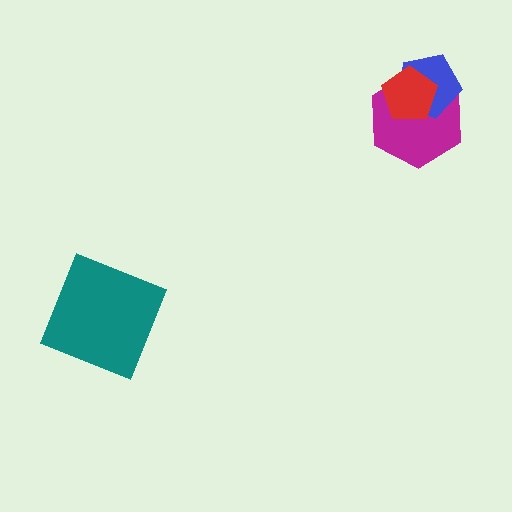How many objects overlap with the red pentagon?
2 objects overlap with the red pentagon.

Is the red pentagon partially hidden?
No, no other shape covers it.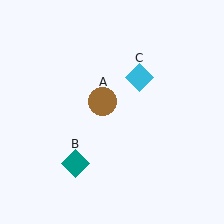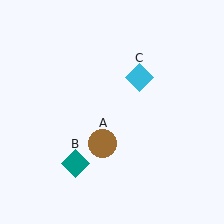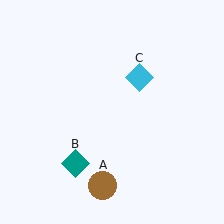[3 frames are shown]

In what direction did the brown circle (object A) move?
The brown circle (object A) moved down.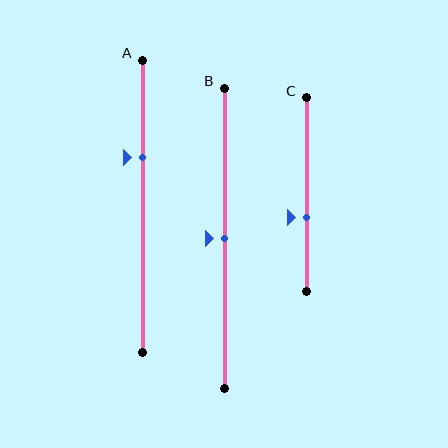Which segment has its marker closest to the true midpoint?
Segment B has its marker closest to the true midpoint.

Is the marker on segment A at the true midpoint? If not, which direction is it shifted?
No, the marker on segment A is shifted upward by about 17% of the segment length.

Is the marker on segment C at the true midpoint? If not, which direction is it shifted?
No, the marker on segment C is shifted downward by about 12% of the segment length.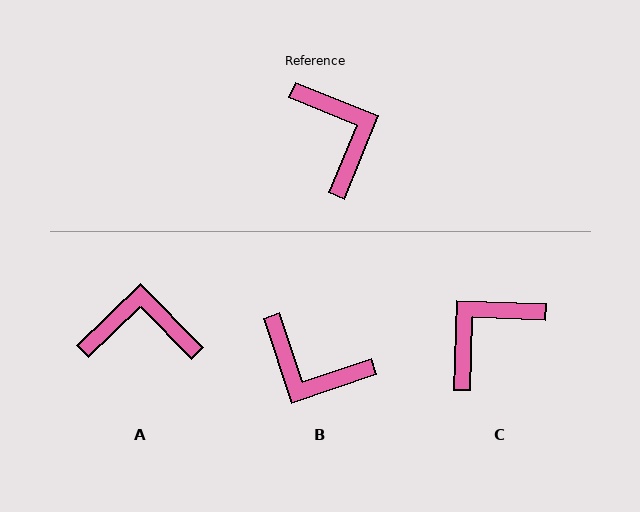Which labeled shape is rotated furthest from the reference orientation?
B, about 139 degrees away.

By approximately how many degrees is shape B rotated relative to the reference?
Approximately 139 degrees clockwise.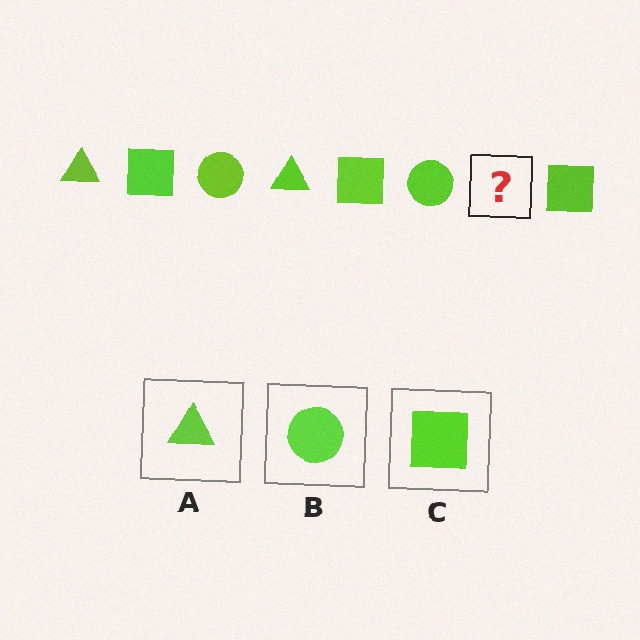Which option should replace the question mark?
Option A.